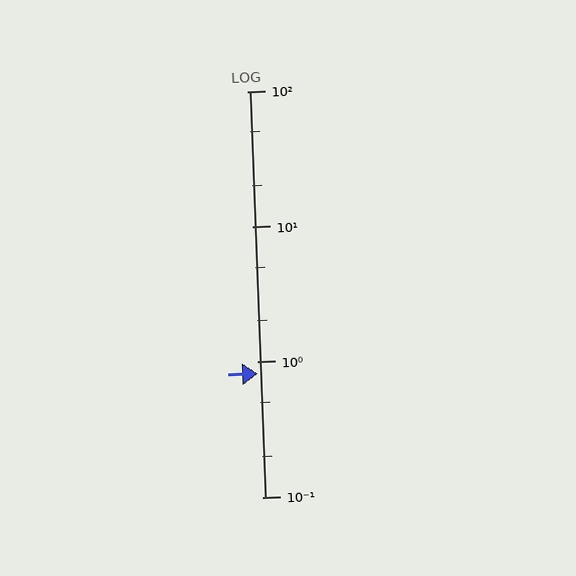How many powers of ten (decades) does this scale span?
The scale spans 3 decades, from 0.1 to 100.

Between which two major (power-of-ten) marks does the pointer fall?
The pointer is between 0.1 and 1.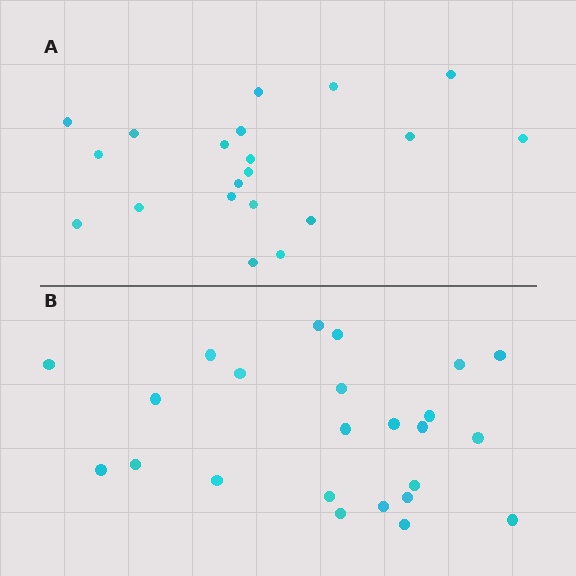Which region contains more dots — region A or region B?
Region B (the bottom region) has more dots.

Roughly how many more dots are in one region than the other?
Region B has about 4 more dots than region A.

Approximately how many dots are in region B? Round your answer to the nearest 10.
About 20 dots. (The exact count is 24, which rounds to 20.)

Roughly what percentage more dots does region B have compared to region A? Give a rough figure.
About 20% more.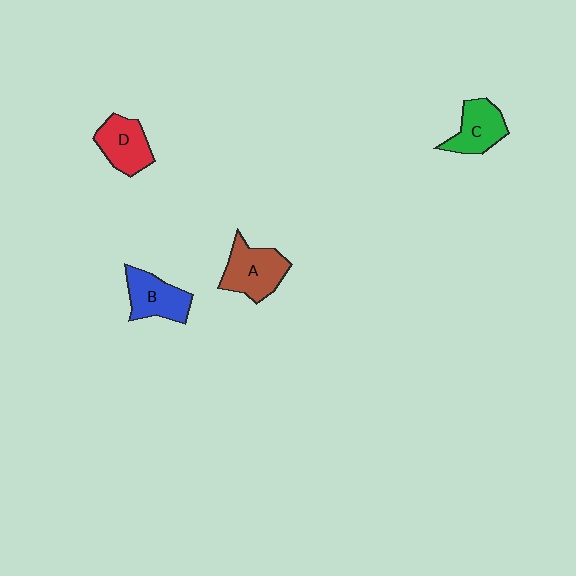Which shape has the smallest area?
Shape C (green).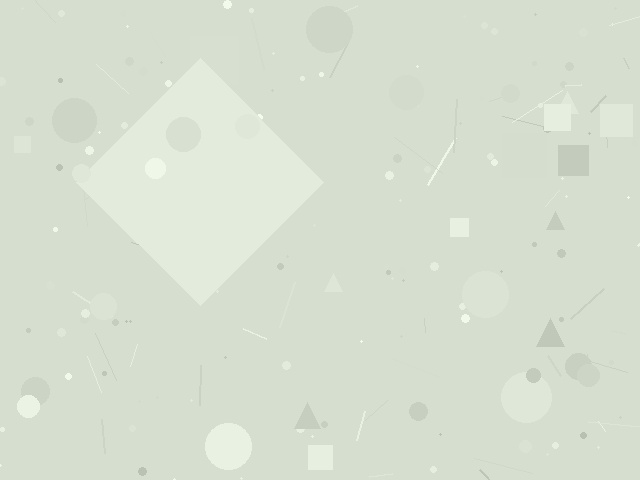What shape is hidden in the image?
A diamond is hidden in the image.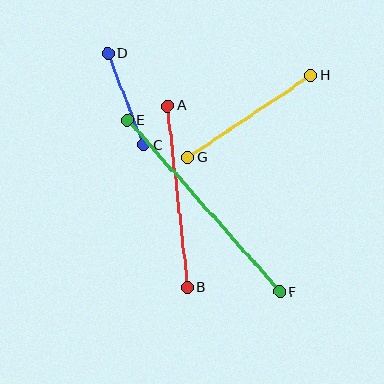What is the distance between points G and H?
The distance is approximately 148 pixels.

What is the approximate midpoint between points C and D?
The midpoint is at approximately (126, 99) pixels.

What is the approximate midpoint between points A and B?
The midpoint is at approximately (178, 196) pixels.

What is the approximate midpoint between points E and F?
The midpoint is at approximately (204, 206) pixels.